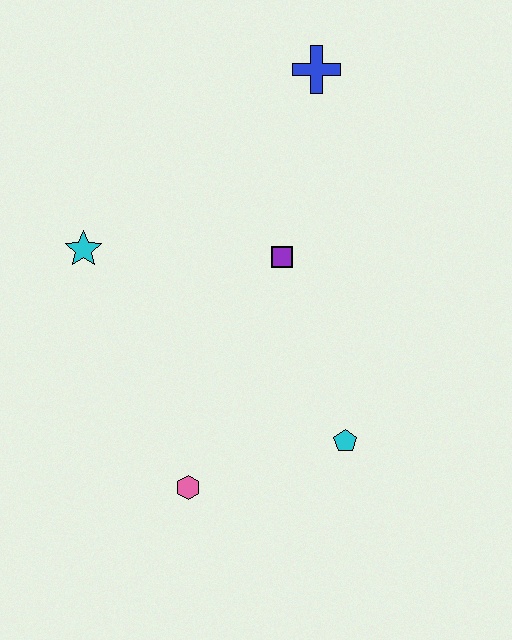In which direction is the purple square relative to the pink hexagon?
The purple square is above the pink hexagon.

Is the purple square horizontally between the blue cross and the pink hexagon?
Yes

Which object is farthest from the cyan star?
The cyan pentagon is farthest from the cyan star.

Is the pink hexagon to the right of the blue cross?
No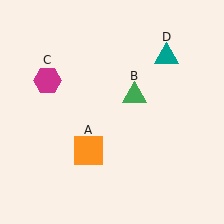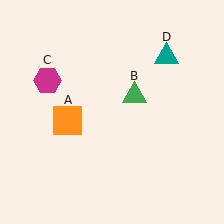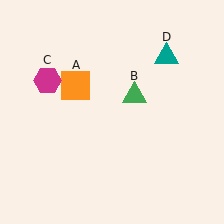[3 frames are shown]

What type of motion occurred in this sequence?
The orange square (object A) rotated clockwise around the center of the scene.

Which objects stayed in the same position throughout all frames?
Green triangle (object B) and magenta hexagon (object C) and teal triangle (object D) remained stationary.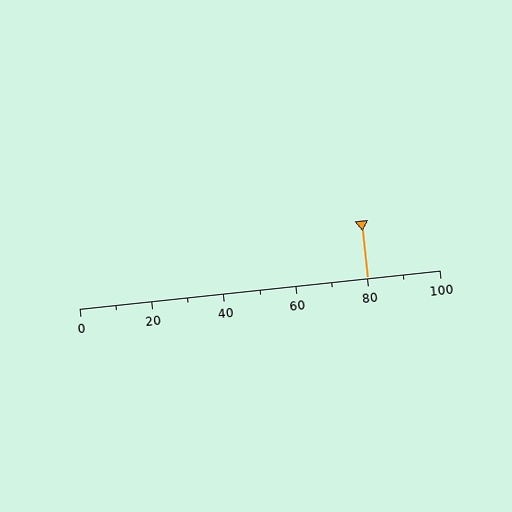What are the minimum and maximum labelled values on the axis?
The axis runs from 0 to 100.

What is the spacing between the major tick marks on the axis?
The major ticks are spaced 20 apart.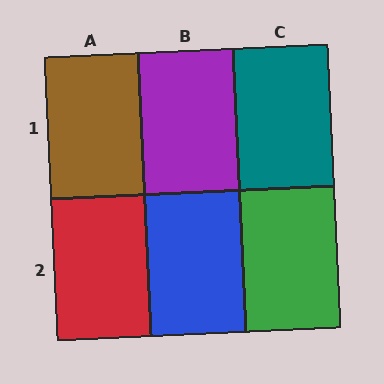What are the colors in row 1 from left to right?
Brown, purple, teal.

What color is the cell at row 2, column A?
Red.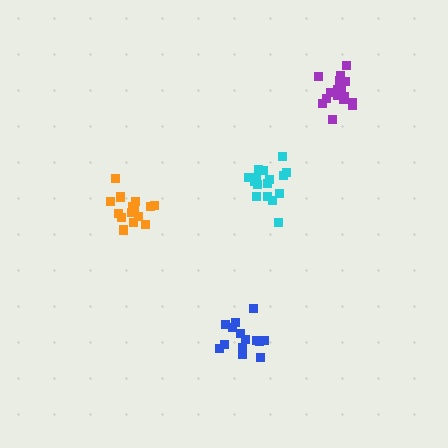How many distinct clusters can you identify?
There are 4 distinct clusters.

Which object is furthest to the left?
The orange cluster is leftmost.